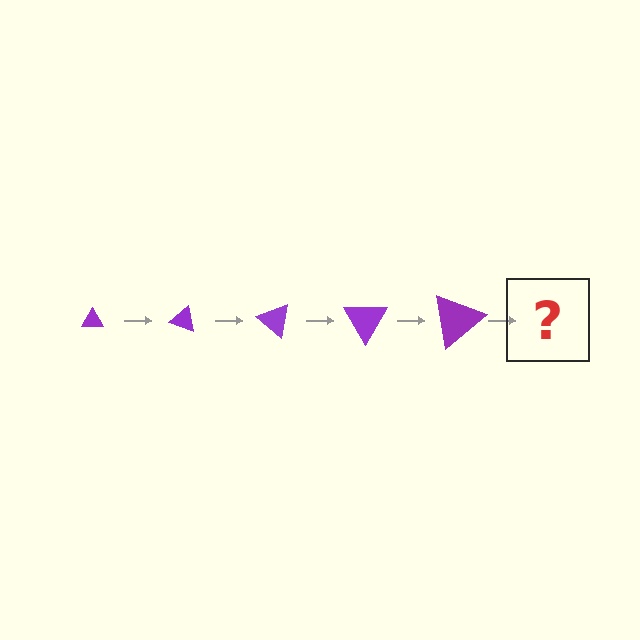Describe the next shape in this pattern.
It should be a triangle, larger than the previous one and rotated 100 degrees from the start.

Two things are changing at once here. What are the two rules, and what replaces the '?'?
The two rules are that the triangle grows larger each step and it rotates 20 degrees each step. The '?' should be a triangle, larger than the previous one and rotated 100 degrees from the start.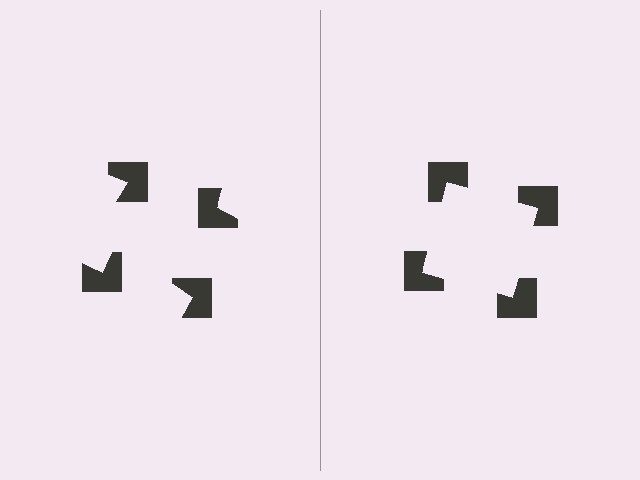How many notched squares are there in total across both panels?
8 — 4 on each side.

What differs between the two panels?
The notched squares are positioned identically on both sides; only the wedge orientations differ. On the right they align to a square; on the left they are misaligned.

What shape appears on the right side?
An illusory square.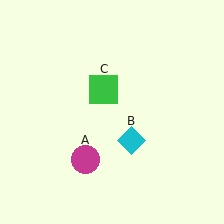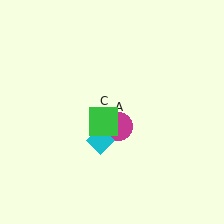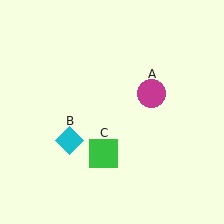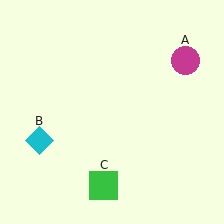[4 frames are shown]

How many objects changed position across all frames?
3 objects changed position: magenta circle (object A), cyan diamond (object B), green square (object C).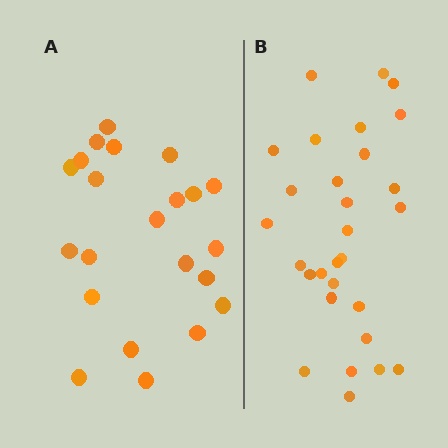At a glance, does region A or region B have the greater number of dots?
Region B (the right region) has more dots.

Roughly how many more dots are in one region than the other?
Region B has roughly 8 or so more dots than region A.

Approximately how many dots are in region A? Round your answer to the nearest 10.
About 20 dots. (The exact count is 22, which rounds to 20.)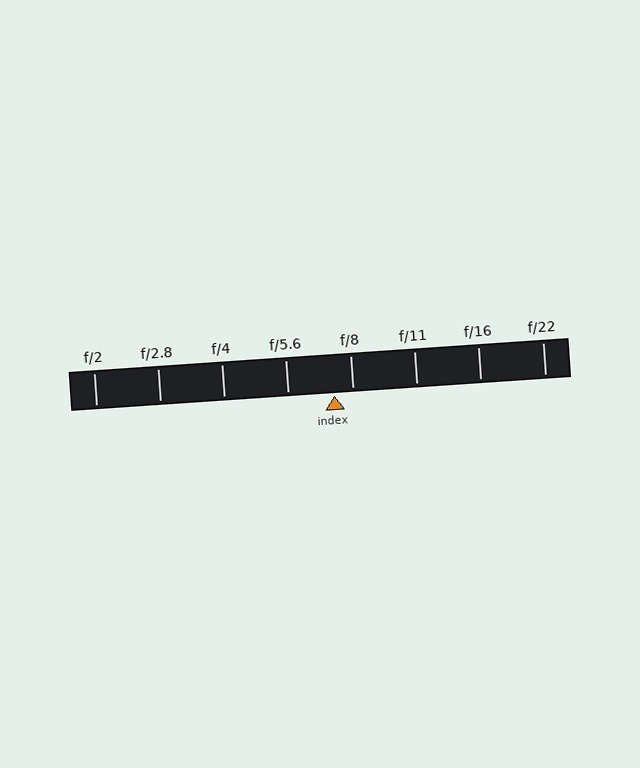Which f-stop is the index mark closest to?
The index mark is closest to f/8.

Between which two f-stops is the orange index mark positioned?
The index mark is between f/5.6 and f/8.